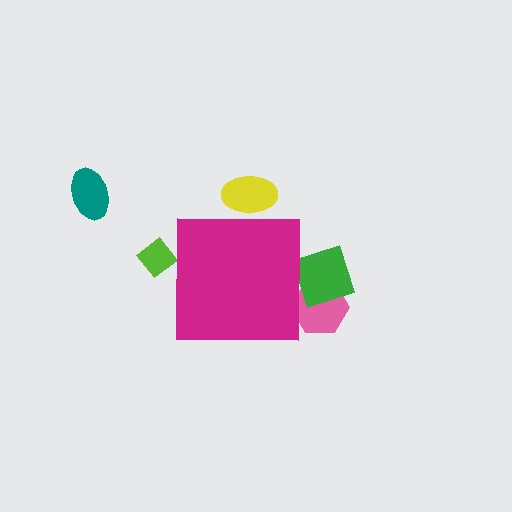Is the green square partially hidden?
Yes, the green square is partially hidden behind the magenta square.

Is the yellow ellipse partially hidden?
Yes, the yellow ellipse is partially hidden behind the magenta square.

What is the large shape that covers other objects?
A magenta square.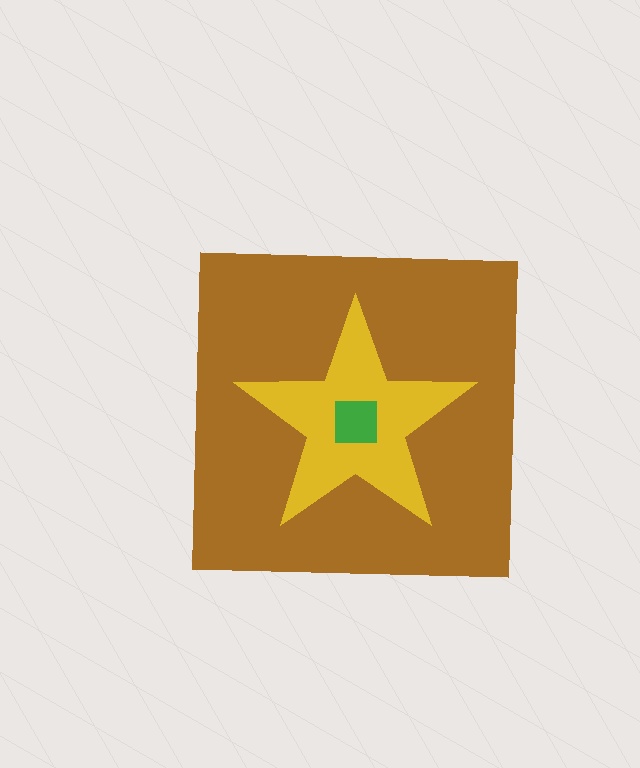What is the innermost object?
The green square.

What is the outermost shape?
The brown square.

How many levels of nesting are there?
3.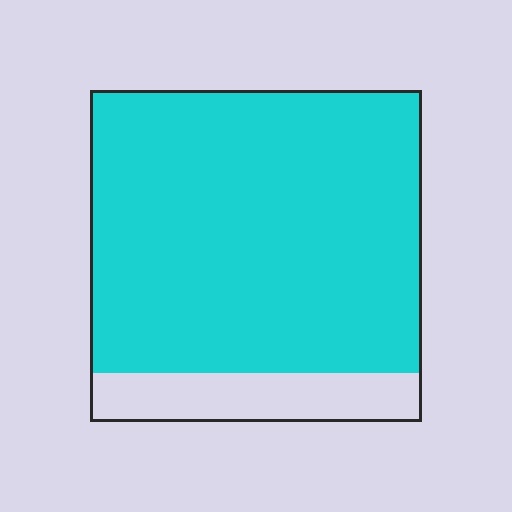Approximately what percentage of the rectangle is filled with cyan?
Approximately 85%.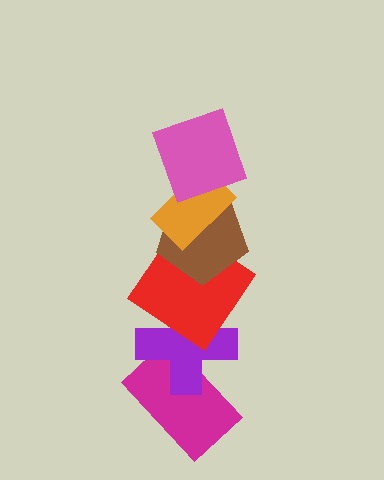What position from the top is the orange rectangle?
The orange rectangle is 2nd from the top.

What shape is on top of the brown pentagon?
The orange rectangle is on top of the brown pentagon.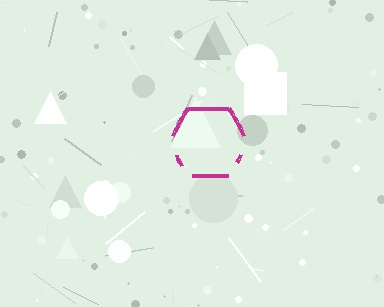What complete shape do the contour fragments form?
The contour fragments form a hexagon.